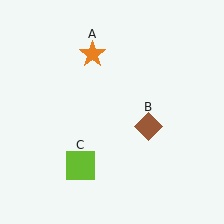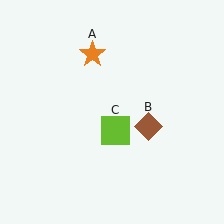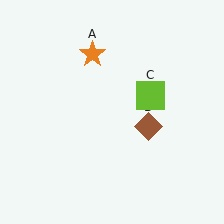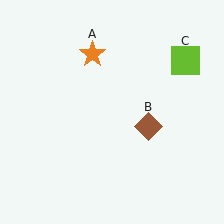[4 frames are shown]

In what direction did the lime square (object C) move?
The lime square (object C) moved up and to the right.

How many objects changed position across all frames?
1 object changed position: lime square (object C).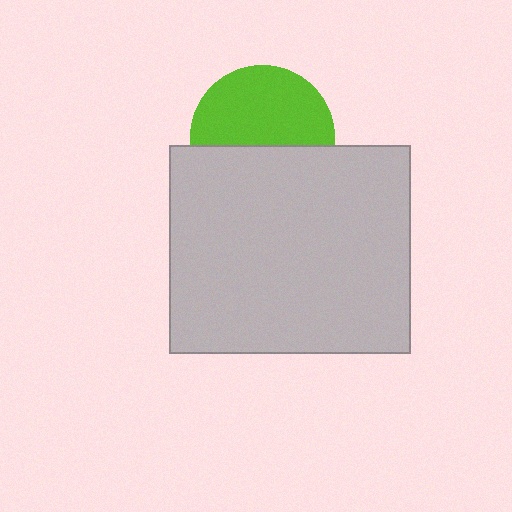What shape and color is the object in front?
The object in front is a light gray rectangle.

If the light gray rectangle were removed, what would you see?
You would see the complete lime circle.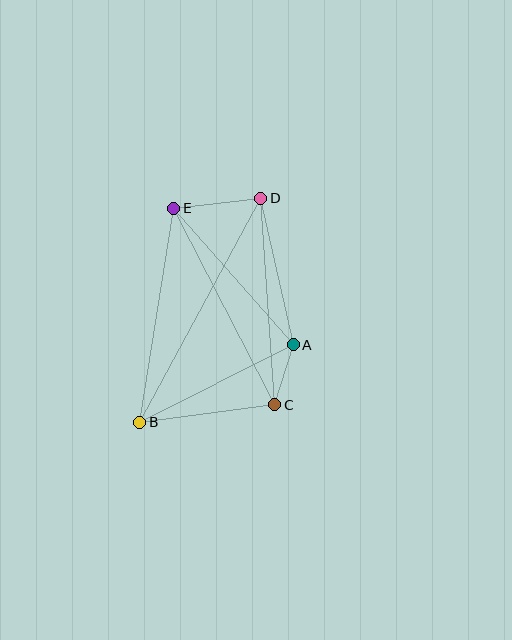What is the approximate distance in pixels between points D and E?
The distance between D and E is approximately 88 pixels.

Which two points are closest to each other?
Points A and C are closest to each other.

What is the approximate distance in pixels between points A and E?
The distance between A and E is approximately 181 pixels.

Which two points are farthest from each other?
Points B and D are farthest from each other.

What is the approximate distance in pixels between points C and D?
The distance between C and D is approximately 207 pixels.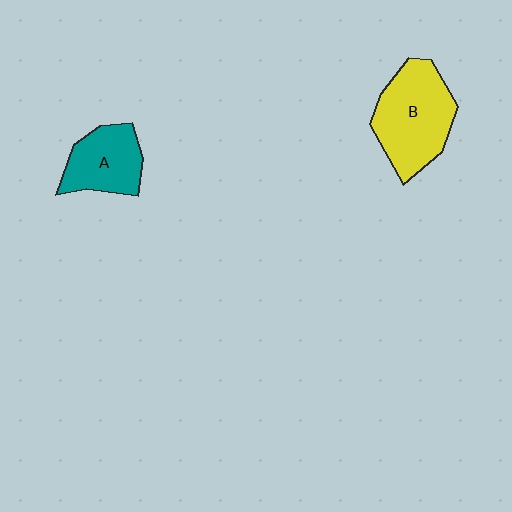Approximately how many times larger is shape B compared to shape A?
Approximately 1.5 times.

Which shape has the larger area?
Shape B (yellow).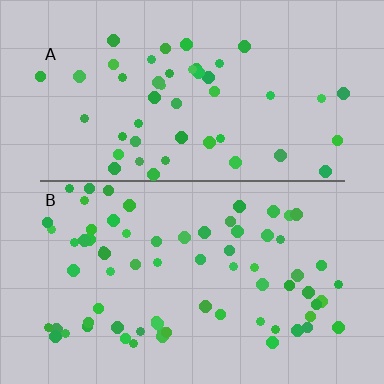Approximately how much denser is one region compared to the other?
Approximately 1.5× — region B over region A.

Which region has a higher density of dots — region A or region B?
B (the bottom).